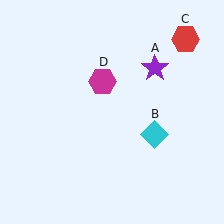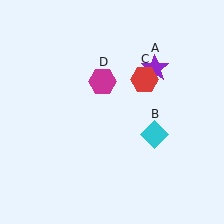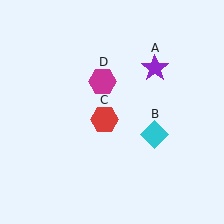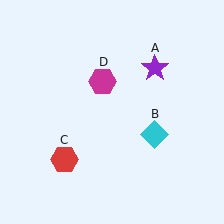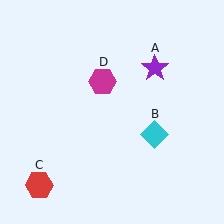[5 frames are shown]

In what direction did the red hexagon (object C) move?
The red hexagon (object C) moved down and to the left.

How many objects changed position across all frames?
1 object changed position: red hexagon (object C).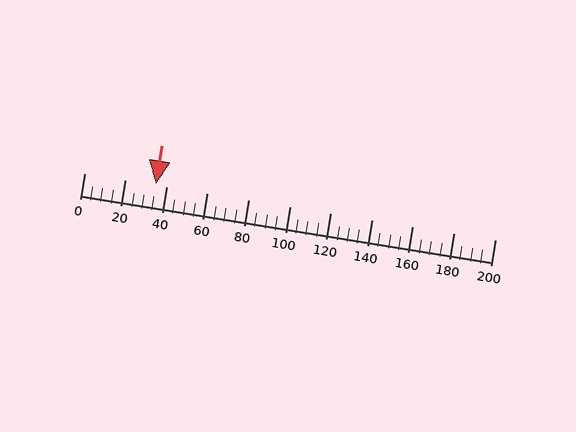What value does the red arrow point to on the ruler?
The red arrow points to approximately 35.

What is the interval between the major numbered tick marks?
The major tick marks are spaced 20 units apart.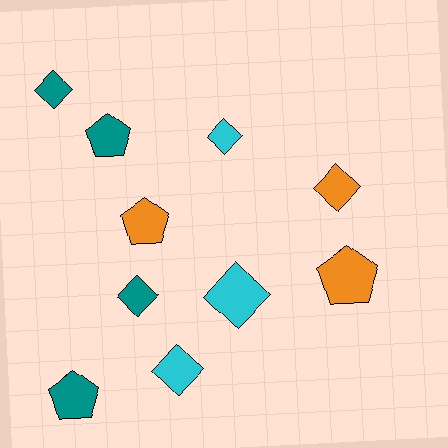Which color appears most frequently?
Teal, with 4 objects.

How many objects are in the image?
There are 10 objects.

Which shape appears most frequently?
Diamond, with 6 objects.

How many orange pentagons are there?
There are 2 orange pentagons.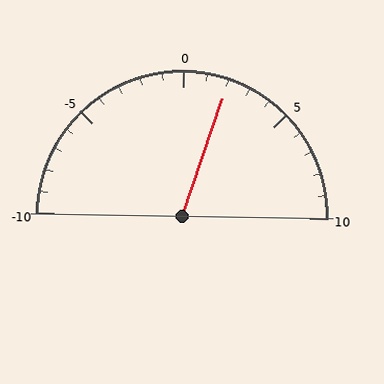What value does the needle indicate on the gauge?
The needle indicates approximately 2.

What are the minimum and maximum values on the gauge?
The gauge ranges from -10 to 10.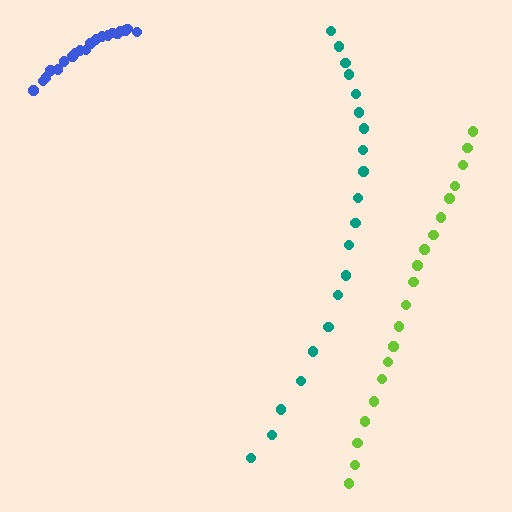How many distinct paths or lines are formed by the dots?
There are 3 distinct paths.